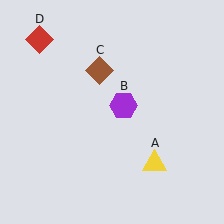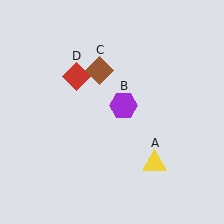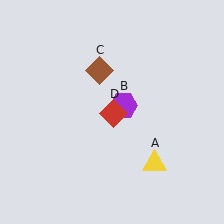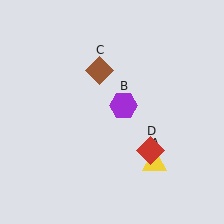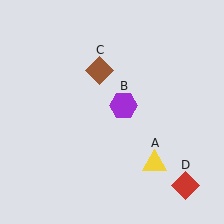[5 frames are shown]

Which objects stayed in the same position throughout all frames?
Yellow triangle (object A) and purple hexagon (object B) and brown diamond (object C) remained stationary.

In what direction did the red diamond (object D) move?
The red diamond (object D) moved down and to the right.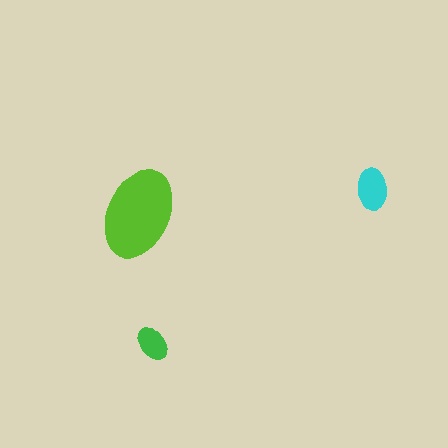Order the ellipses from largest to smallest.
the lime one, the cyan one, the green one.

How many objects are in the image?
There are 3 objects in the image.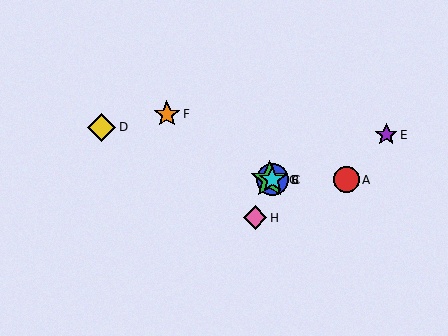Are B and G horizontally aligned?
Yes, both are at y≈180.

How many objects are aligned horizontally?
4 objects (A, B, C, G) are aligned horizontally.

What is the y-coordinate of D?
Object D is at y≈127.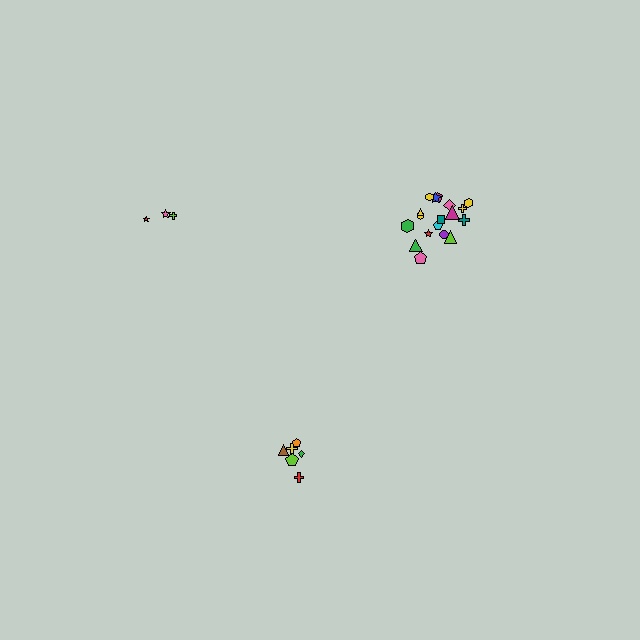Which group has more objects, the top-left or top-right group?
The top-right group.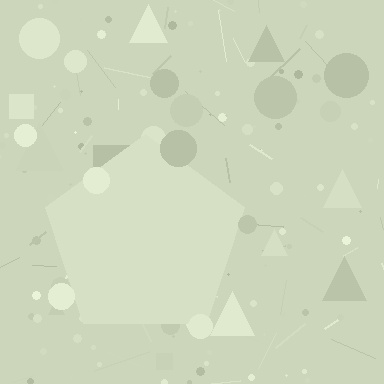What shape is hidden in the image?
A pentagon is hidden in the image.